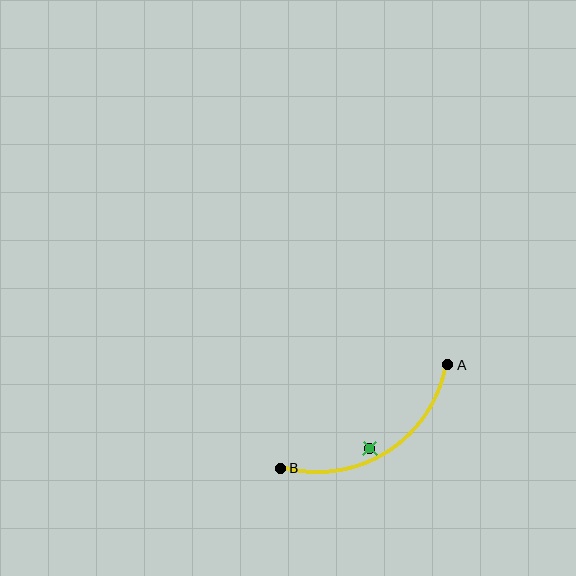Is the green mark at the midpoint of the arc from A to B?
No — the green mark does not lie on the arc at all. It sits slightly inside the curve.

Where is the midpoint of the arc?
The arc midpoint is the point on the curve farthest from the straight line joining A and B. It sits below that line.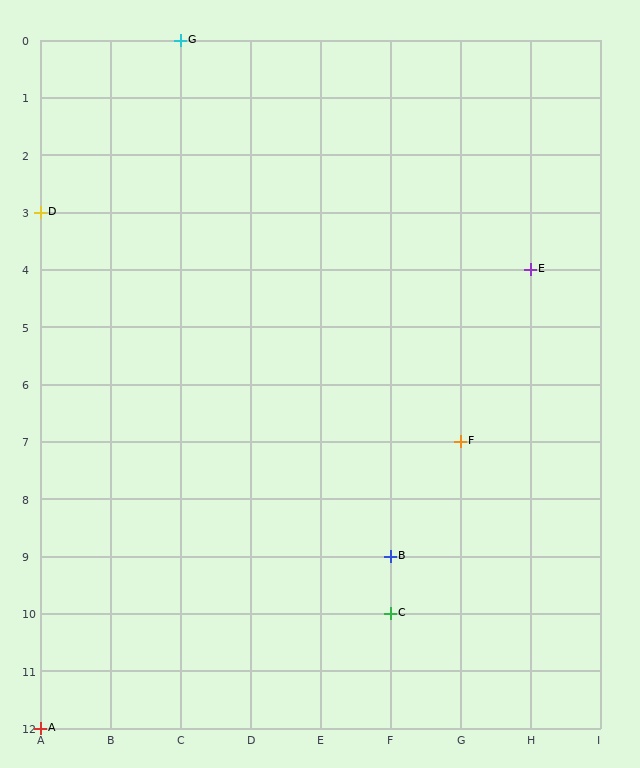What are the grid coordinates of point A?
Point A is at grid coordinates (A, 12).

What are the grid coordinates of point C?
Point C is at grid coordinates (F, 10).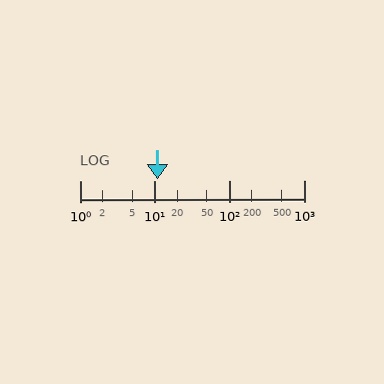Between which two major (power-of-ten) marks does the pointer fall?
The pointer is between 10 and 100.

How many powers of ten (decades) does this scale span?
The scale spans 3 decades, from 1 to 1000.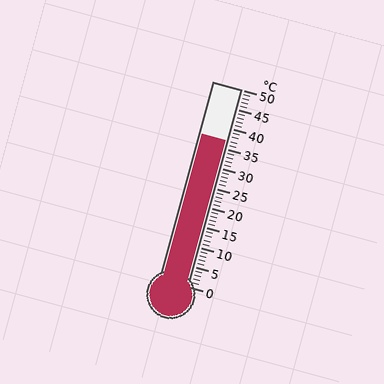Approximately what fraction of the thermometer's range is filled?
The thermometer is filled to approximately 75% of its range.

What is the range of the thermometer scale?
The thermometer scale ranges from 0°C to 50°C.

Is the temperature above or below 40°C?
The temperature is below 40°C.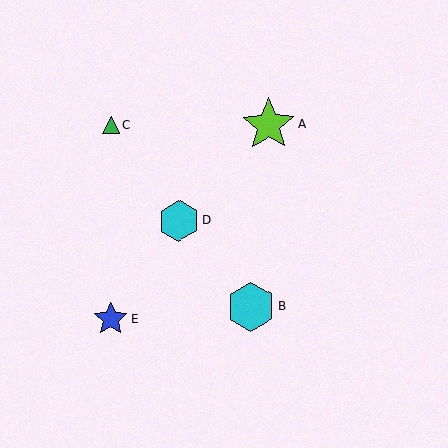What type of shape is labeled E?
Shape E is a blue star.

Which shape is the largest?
The lime star (labeled A) is the largest.